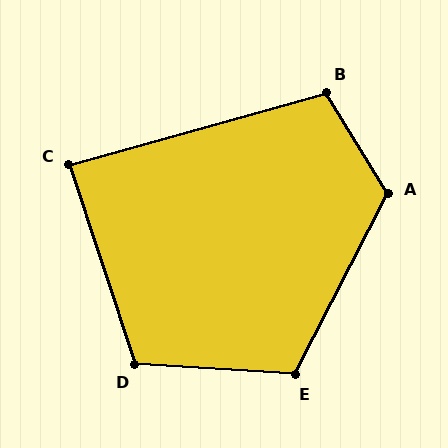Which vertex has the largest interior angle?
A, at approximately 122 degrees.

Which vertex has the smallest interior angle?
C, at approximately 87 degrees.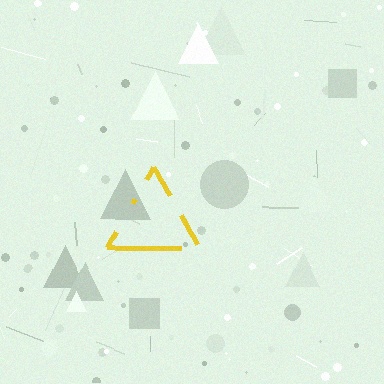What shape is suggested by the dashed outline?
The dashed outline suggests a triangle.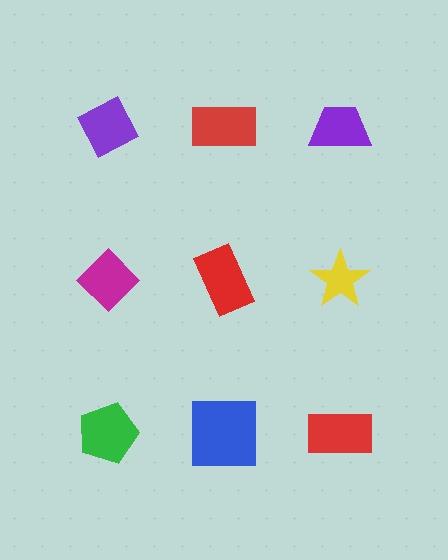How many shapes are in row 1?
3 shapes.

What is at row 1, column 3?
A purple trapezoid.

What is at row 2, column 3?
A yellow star.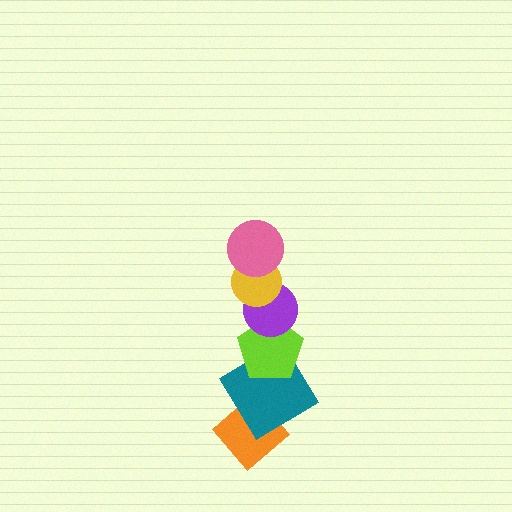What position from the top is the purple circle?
The purple circle is 3rd from the top.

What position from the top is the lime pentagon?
The lime pentagon is 4th from the top.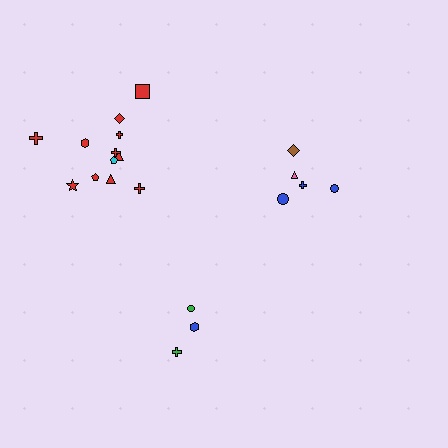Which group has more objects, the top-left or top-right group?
The top-left group.